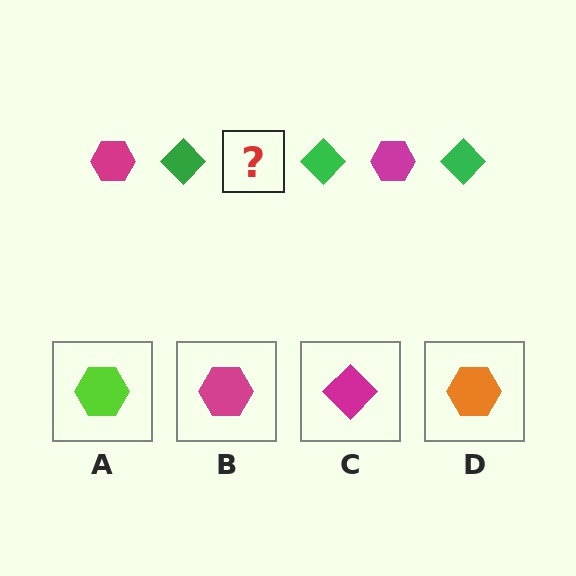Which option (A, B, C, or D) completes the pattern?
B.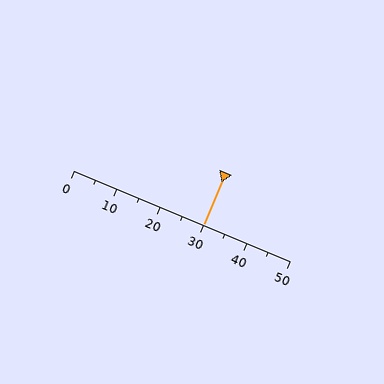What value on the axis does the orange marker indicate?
The marker indicates approximately 30.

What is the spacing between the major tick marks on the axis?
The major ticks are spaced 10 apart.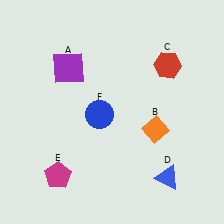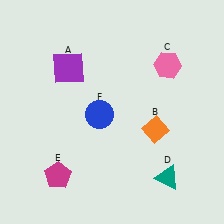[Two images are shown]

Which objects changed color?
C changed from red to pink. D changed from blue to teal.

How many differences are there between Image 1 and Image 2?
There are 2 differences between the two images.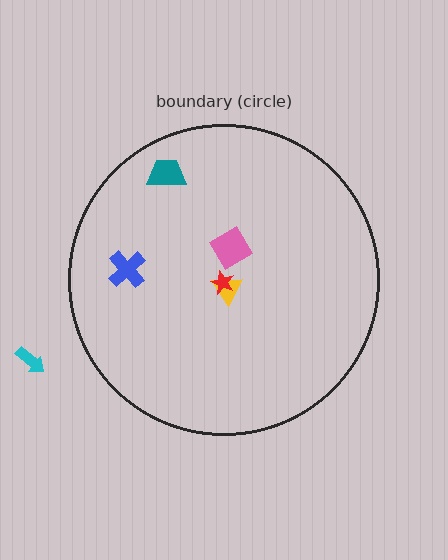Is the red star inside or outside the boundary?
Inside.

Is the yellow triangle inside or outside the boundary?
Inside.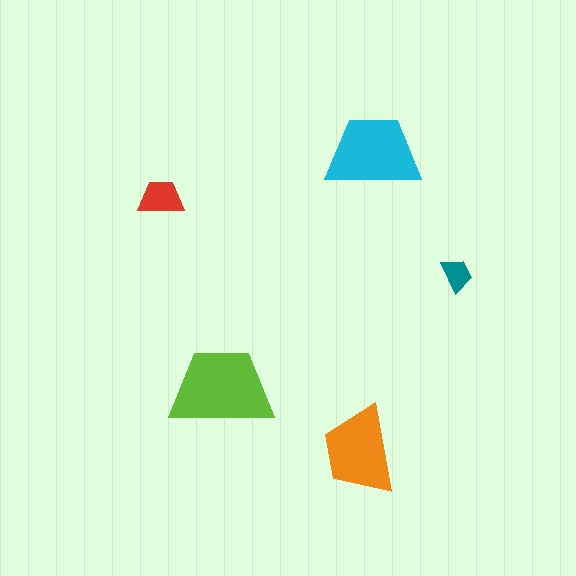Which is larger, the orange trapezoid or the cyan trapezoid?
The cyan one.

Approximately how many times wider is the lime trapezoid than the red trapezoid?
About 2.5 times wider.